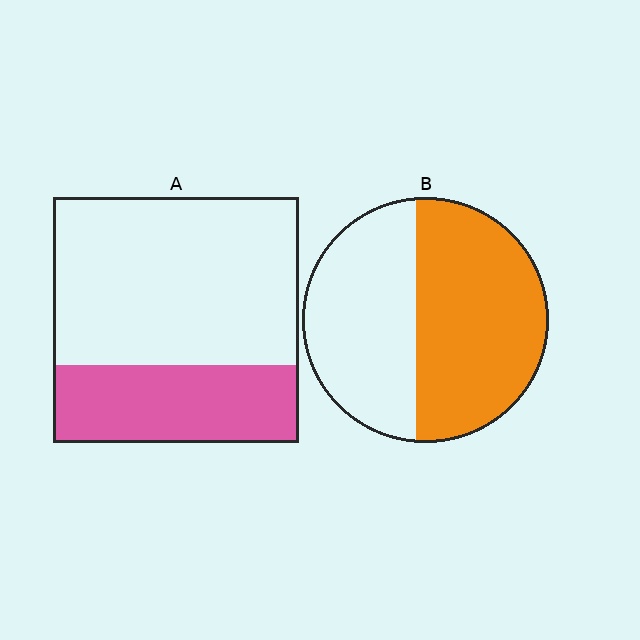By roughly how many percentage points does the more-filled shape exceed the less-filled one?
By roughly 25 percentage points (B over A).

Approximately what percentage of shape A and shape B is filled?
A is approximately 30% and B is approximately 55%.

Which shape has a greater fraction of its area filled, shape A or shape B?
Shape B.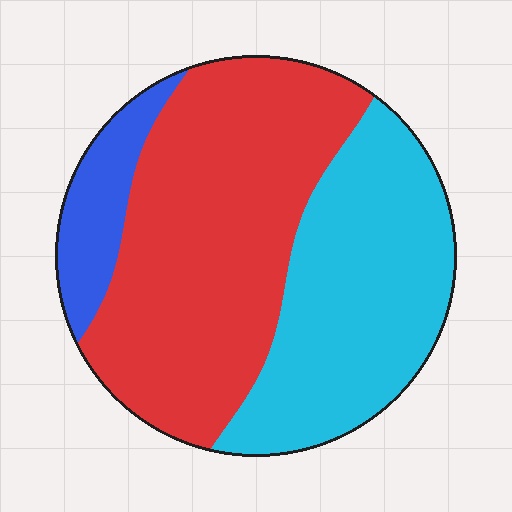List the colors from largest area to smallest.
From largest to smallest: red, cyan, blue.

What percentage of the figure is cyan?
Cyan covers about 40% of the figure.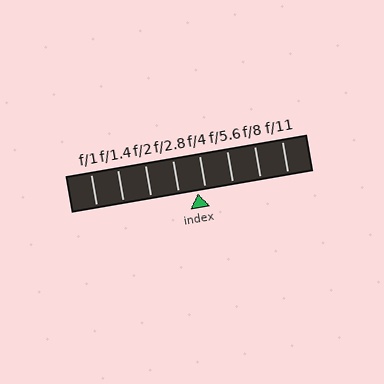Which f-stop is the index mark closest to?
The index mark is closest to f/4.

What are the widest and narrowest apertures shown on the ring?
The widest aperture shown is f/1 and the narrowest is f/11.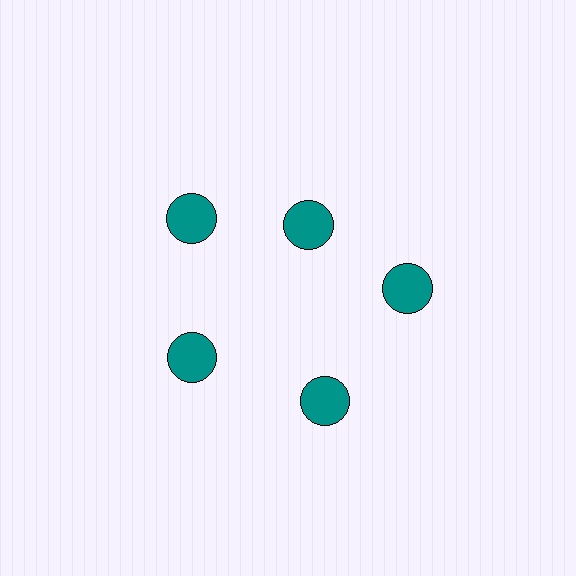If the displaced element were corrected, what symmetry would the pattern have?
It would have 5-fold rotational symmetry — the pattern would map onto itself every 72 degrees.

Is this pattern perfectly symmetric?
No. The 5 teal circles are arranged in a ring, but one element near the 1 o'clock position is pulled inward toward the center, breaking the 5-fold rotational symmetry.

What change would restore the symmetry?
The symmetry would be restored by moving it outward, back onto the ring so that all 5 circles sit at equal angles and equal distance from the center.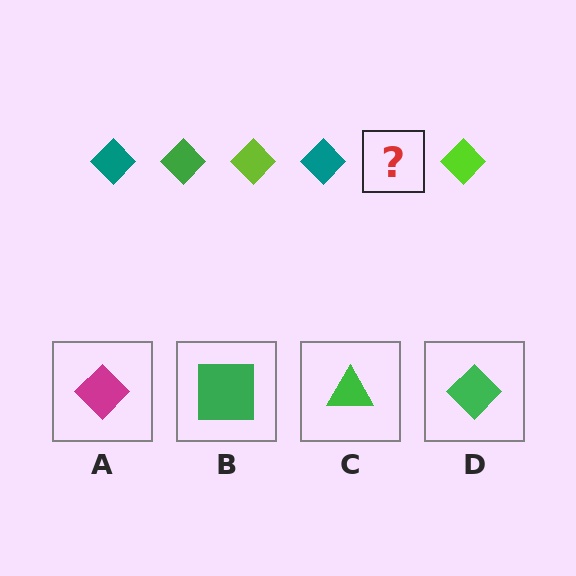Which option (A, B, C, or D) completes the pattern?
D.